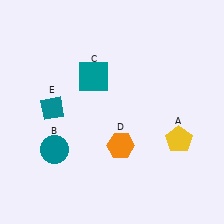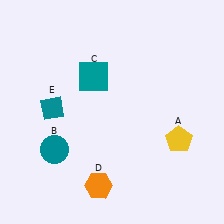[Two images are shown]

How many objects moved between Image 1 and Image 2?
1 object moved between the two images.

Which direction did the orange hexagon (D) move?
The orange hexagon (D) moved down.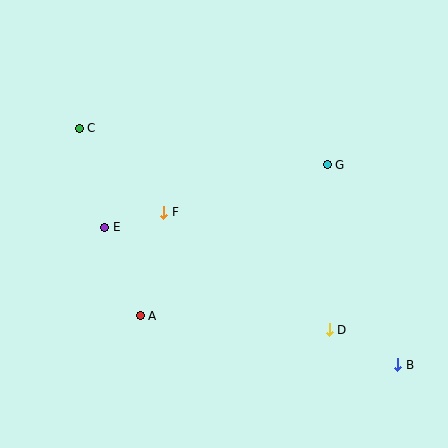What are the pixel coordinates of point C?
Point C is at (79, 128).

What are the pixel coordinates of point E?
Point E is at (105, 227).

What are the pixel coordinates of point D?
Point D is at (329, 330).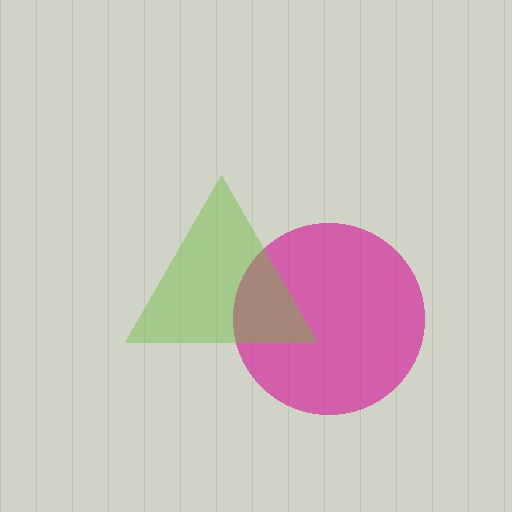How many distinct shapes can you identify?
There are 2 distinct shapes: a magenta circle, a lime triangle.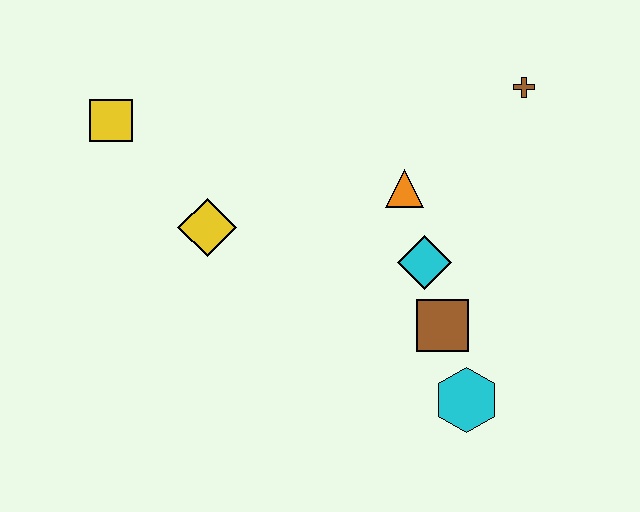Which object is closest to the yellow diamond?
The yellow square is closest to the yellow diamond.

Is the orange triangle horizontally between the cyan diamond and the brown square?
No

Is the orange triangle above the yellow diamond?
Yes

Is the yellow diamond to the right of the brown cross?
No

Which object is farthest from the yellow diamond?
The brown cross is farthest from the yellow diamond.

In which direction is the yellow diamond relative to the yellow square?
The yellow diamond is below the yellow square.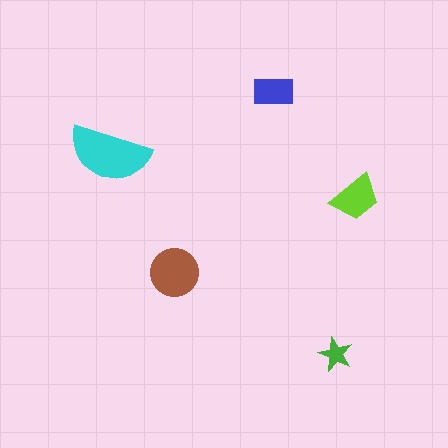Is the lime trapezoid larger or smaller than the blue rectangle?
Larger.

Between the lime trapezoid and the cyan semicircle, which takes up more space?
The cyan semicircle.